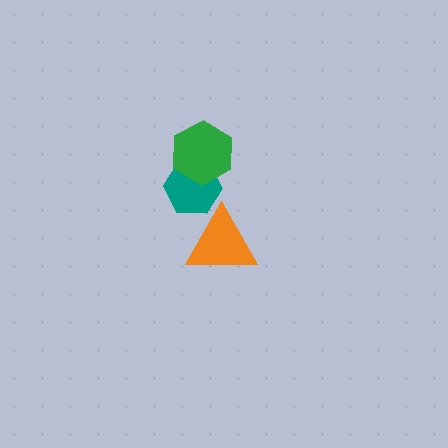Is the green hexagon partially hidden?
No, no other shape covers it.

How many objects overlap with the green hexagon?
1 object overlaps with the green hexagon.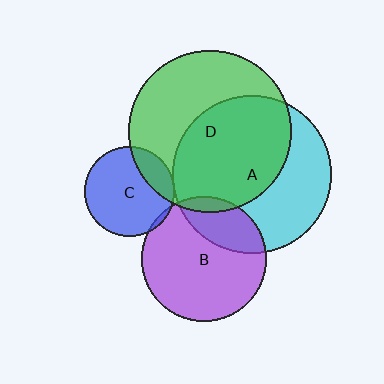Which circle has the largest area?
Circle D (green).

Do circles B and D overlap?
Yes.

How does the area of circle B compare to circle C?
Approximately 1.9 times.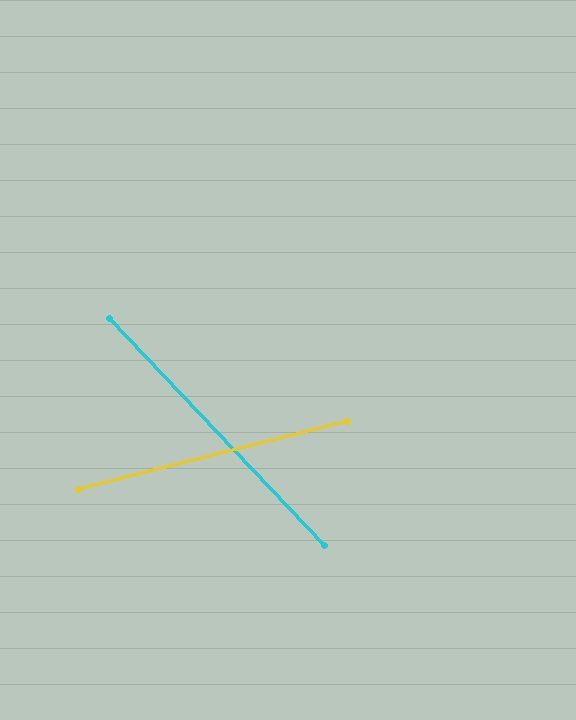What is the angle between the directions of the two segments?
Approximately 61 degrees.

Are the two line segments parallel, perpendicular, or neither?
Neither parallel nor perpendicular — they differ by about 61°.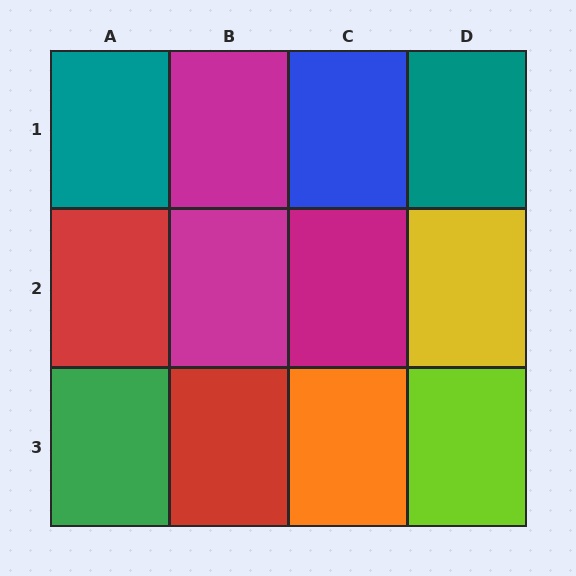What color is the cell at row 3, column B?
Red.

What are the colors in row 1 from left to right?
Teal, magenta, blue, teal.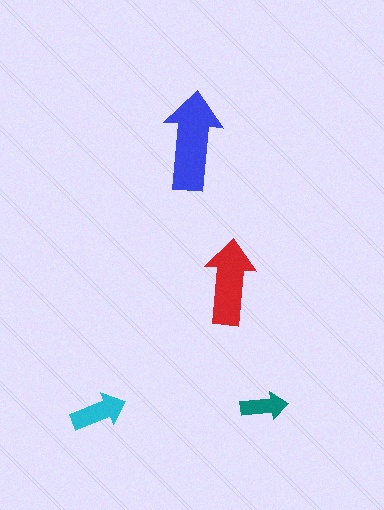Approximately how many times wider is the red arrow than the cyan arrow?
About 1.5 times wider.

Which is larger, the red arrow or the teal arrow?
The red one.